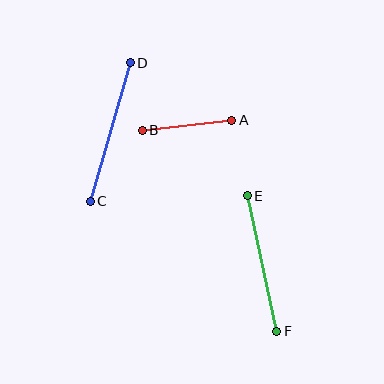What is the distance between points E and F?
The distance is approximately 139 pixels.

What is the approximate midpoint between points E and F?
The midpoint is at approximately (262, 263) pixels.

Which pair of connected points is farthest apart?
Points C and D are farthest apart.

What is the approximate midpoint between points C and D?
The midpoint is at approximately (110, 132) pixels.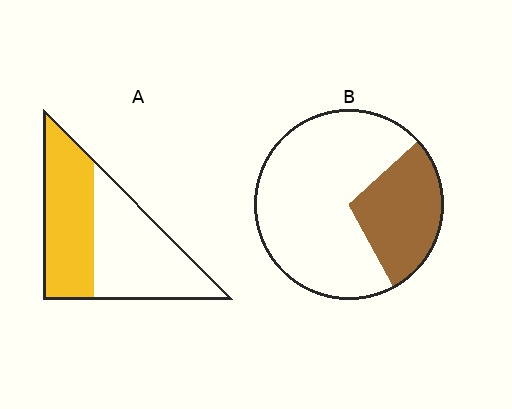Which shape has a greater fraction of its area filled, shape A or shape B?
Shape A.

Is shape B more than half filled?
No.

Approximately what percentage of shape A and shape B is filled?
A is approximately 45% and B is approximately 30%.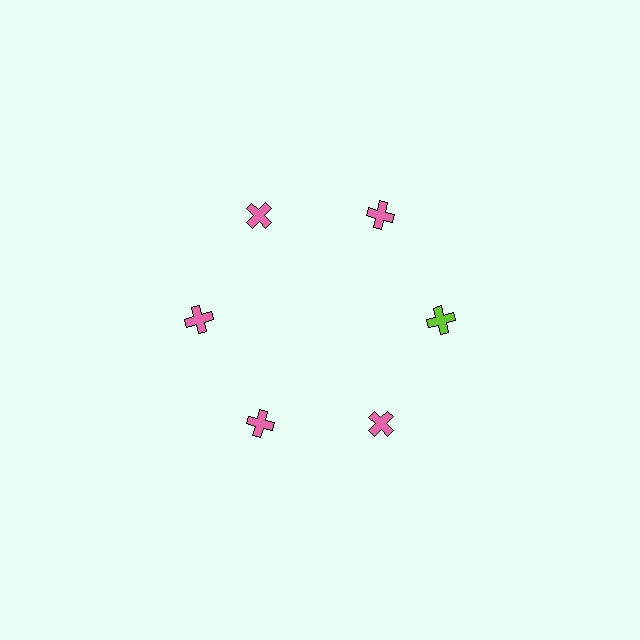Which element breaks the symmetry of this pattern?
The lime cross at roughly the 3 o'clock position breaks the symmetry. All other shapes are pink crosses.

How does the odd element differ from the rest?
It has a different color: lime instead of pink.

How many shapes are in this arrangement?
There are 6 shapes arranged in a ring pattern.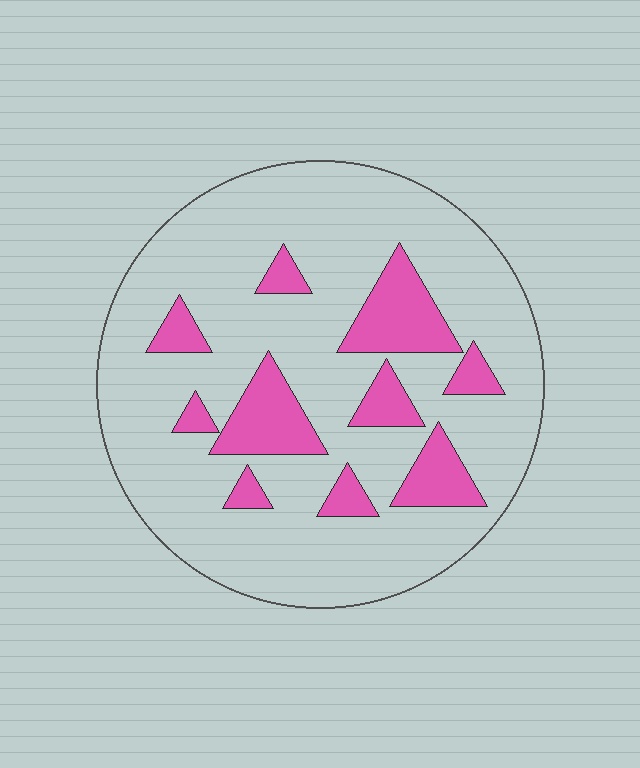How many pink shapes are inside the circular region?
10.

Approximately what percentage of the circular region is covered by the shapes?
Approximately 20%.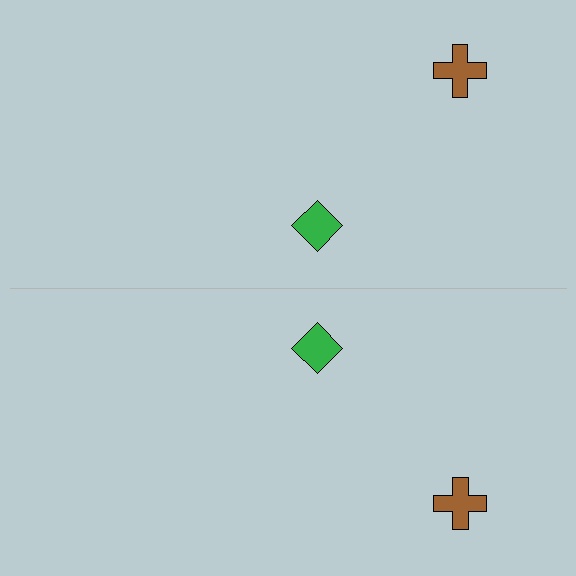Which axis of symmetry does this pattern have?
The pattern has a horizontal axis of symmetry running through the center of the image.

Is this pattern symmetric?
Yes, this pattern has bilateral (reflection) symmetry.